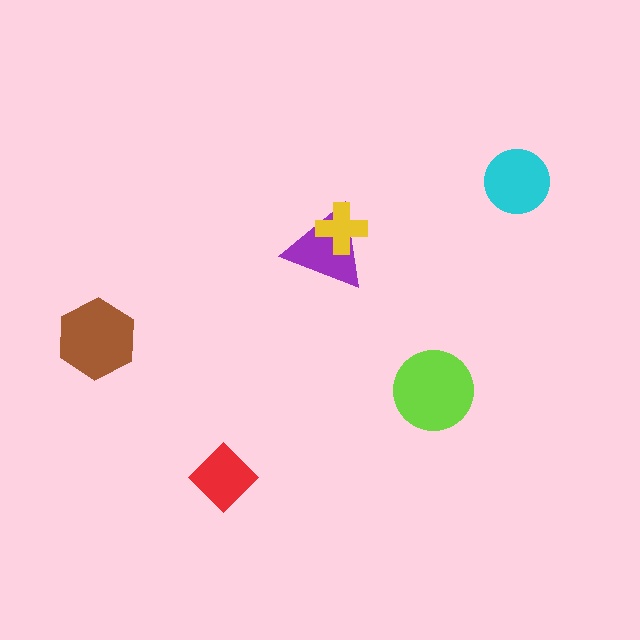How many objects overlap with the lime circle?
0 objects overlap with the lime circle.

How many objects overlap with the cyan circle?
0 objects overlap with the cyan circle.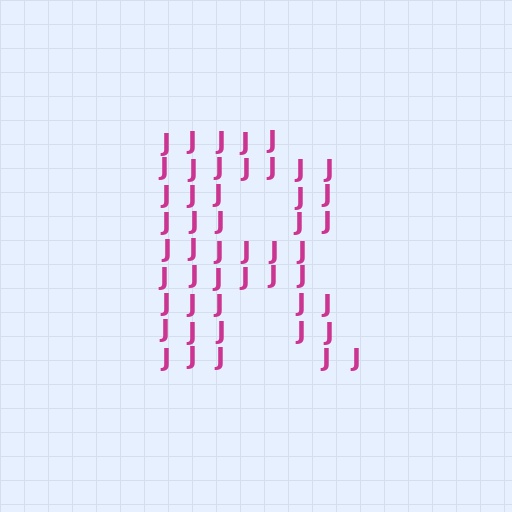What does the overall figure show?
The overall figure shows the letter R.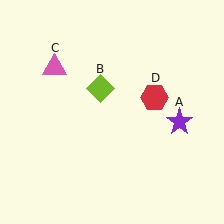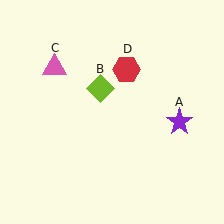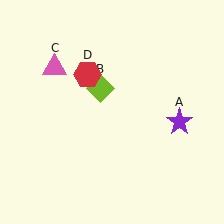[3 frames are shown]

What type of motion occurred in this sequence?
The red hexagon (object D) rotated counterclockwise around the center of the scene.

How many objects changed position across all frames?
1 object changed position: red hexagon (object D).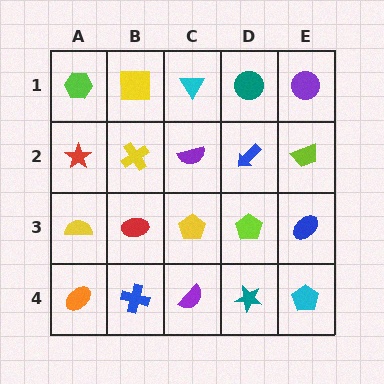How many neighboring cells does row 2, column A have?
3.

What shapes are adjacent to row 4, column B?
A red ellipse (row 3, column B), an orange ellipse (row 4, column A), a purple semicircle (row 4, column C).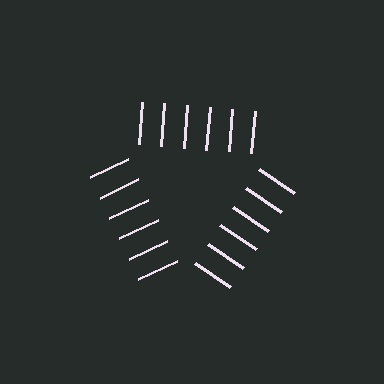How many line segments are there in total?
18 — 6 along each of the 3 edges.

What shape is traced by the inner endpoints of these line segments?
An illusory triangle — the line segments terminate on its edges but no continuous stroke is drawn.